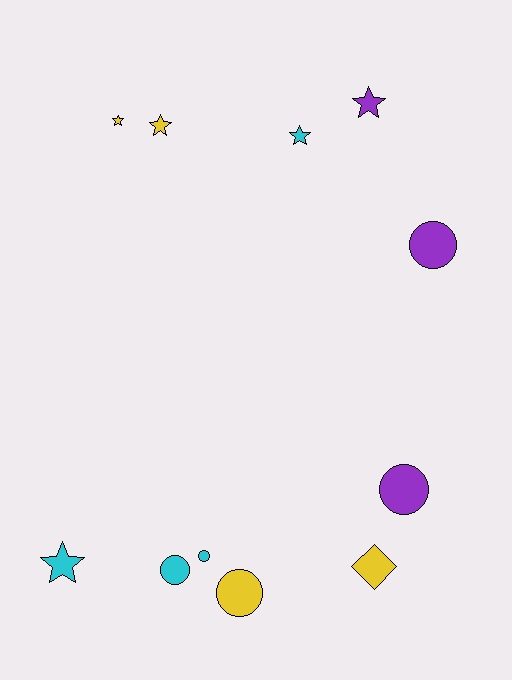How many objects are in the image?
There are 11 objects.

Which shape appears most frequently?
Circle, with 5 objects.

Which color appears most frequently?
Yellow, with 4 objects.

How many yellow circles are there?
There is 1 yellow circle.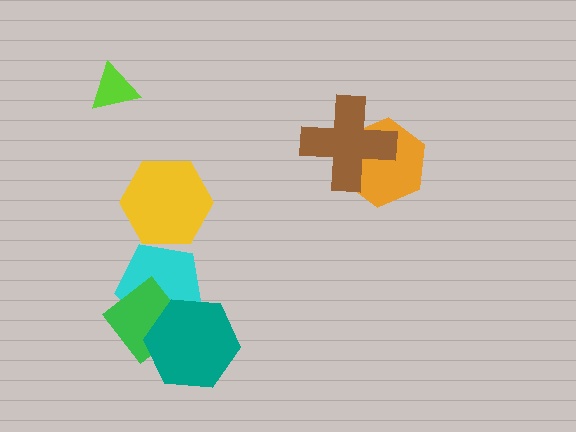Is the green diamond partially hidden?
Yes, it is partially covered by another shape.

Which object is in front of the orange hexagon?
The brown cross is in front of the orange hexagon.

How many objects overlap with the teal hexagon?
2 objects overlap with the teal hexagon.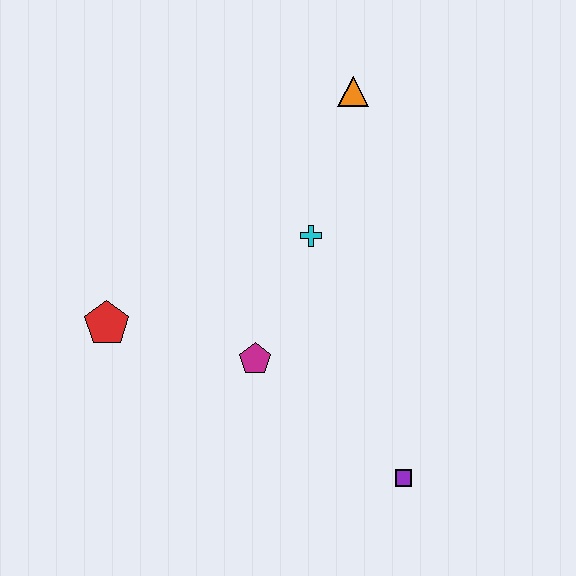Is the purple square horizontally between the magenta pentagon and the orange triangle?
No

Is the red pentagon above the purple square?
Yes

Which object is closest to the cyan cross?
The magenta pentagon is closest to the cyan cross.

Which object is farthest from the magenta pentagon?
The orange triangle is farthest from the magenta pentagon.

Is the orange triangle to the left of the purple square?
Yes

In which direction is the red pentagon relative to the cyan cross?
The red pentagon is to the left of the cyan cross.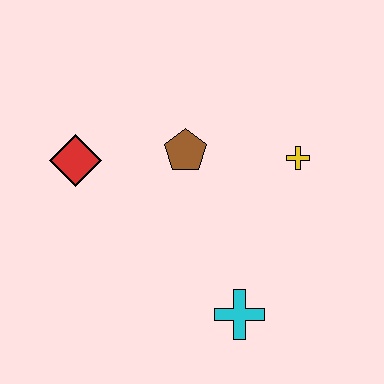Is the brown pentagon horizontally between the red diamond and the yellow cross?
Yes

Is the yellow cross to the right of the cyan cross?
Yes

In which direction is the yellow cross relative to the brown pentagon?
The yellow cross is to the right of the brown pentagon.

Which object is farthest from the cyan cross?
The red diamond is farthest from the cyan cross.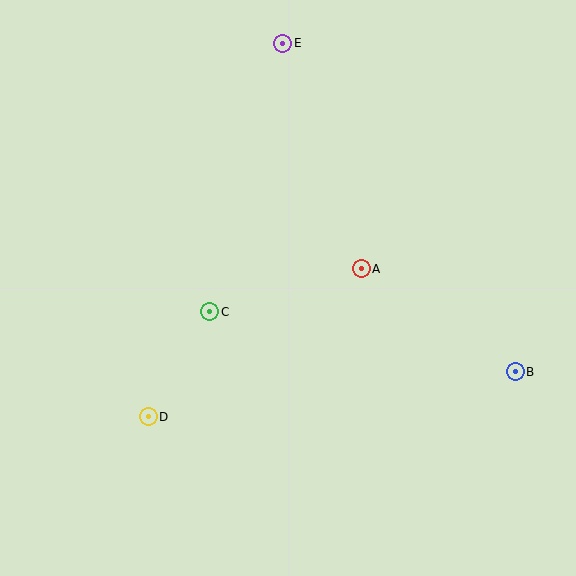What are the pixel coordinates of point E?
Point E is at (283, 43).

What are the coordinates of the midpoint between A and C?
The midpoint between A and C is at (286, 290).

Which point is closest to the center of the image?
Point A at (361, 269) is closest to the center.